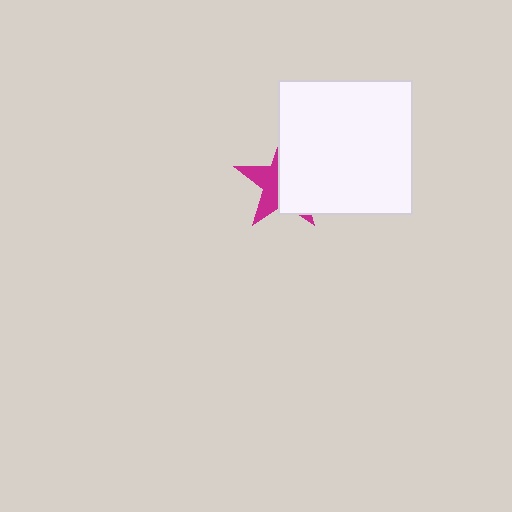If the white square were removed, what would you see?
You would see the complete magenta star.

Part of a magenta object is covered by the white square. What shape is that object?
It is a star.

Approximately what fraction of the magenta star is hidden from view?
Roughly 60% of the magenta star is hidden behind the white square.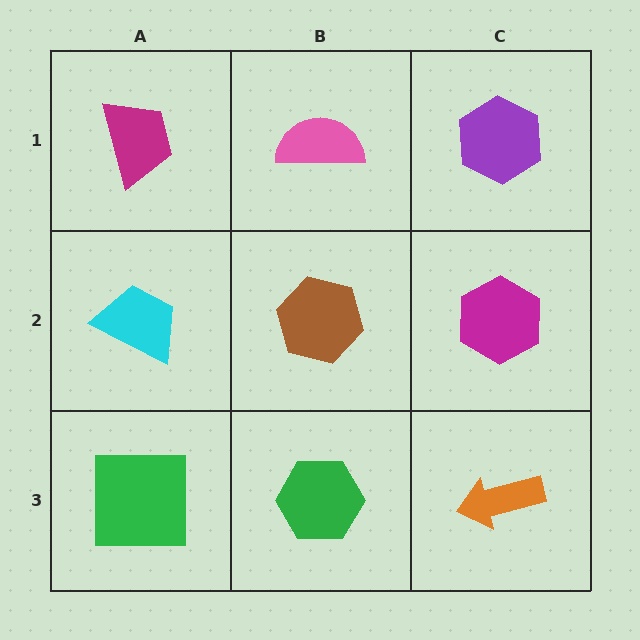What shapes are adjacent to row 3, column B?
A brown hexagon (row 2, column B), a green square (row 3, column A), an orange arrow (row 3, column C).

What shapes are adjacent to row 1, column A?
A cyan trapezoid (row 2, column A), a pink semicircle (row 1, column B).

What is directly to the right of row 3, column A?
A green hexagon.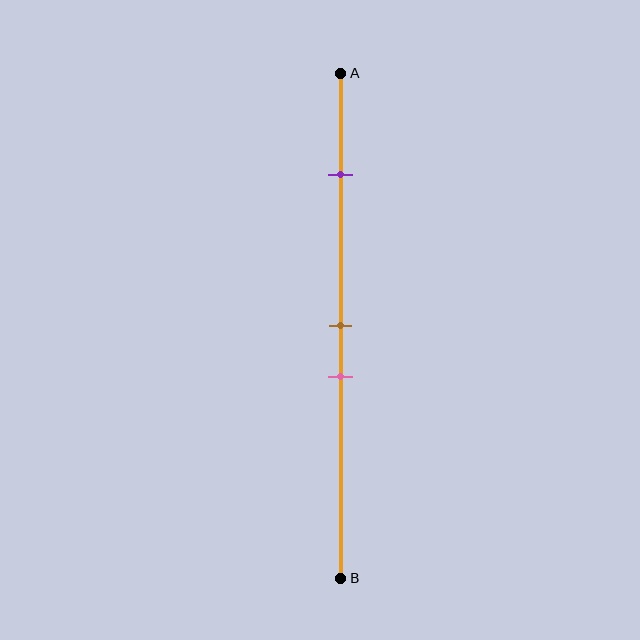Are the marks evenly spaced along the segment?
No, the marks are not evenly spaced.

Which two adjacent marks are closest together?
The brown and pink marks are the closest adjacent pair.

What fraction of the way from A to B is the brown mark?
The brown mark is approximately 50% (0.5) of the way from A to B.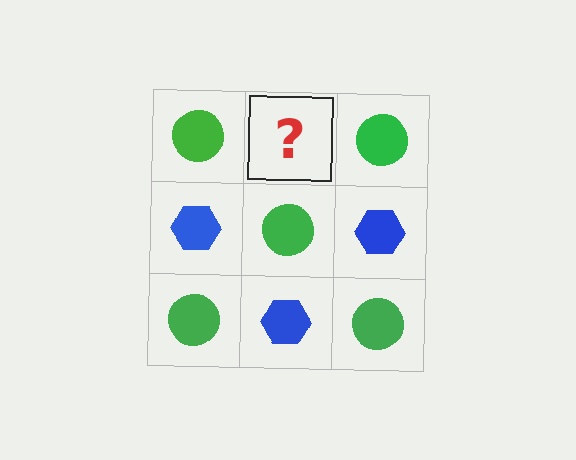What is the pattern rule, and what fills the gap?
The rule is that it alternates green circle and blue hexagon in a checkerboard pattern. The gap should be filled with a blue hexagon.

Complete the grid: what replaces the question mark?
The question mark should be replaced with a blue hexagon.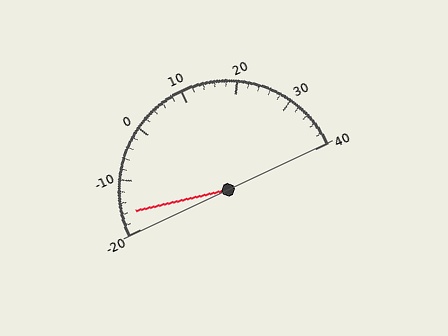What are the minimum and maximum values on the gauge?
The gauge ranges from -20 to 40.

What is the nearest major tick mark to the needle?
The nearest major tick mark is -20.